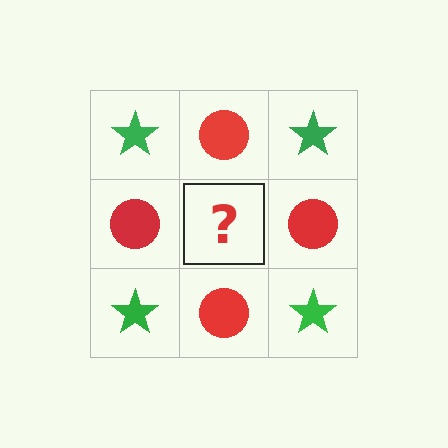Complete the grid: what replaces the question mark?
The question mark should be replaced with a green star.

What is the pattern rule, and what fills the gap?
The rule is that it alternates green star and red circle in a checkerboard pattern. The gap should be filled with a green star.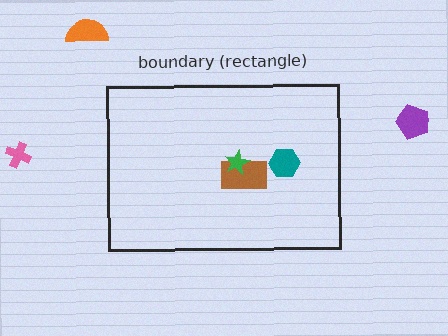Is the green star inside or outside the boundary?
Inside.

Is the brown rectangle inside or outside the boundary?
Inside.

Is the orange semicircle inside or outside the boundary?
Outside.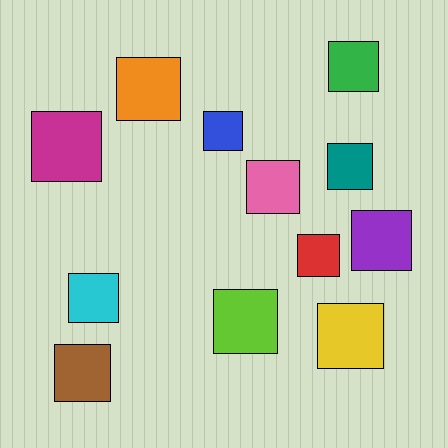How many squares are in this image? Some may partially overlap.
There are 12 squares.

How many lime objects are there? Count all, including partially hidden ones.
There is 1 lime object.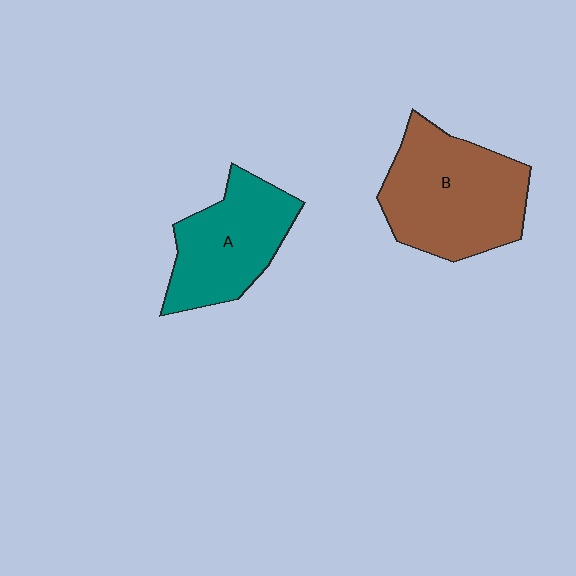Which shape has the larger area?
Shape B (brown).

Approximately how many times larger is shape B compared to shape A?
Approximately 1.3 times.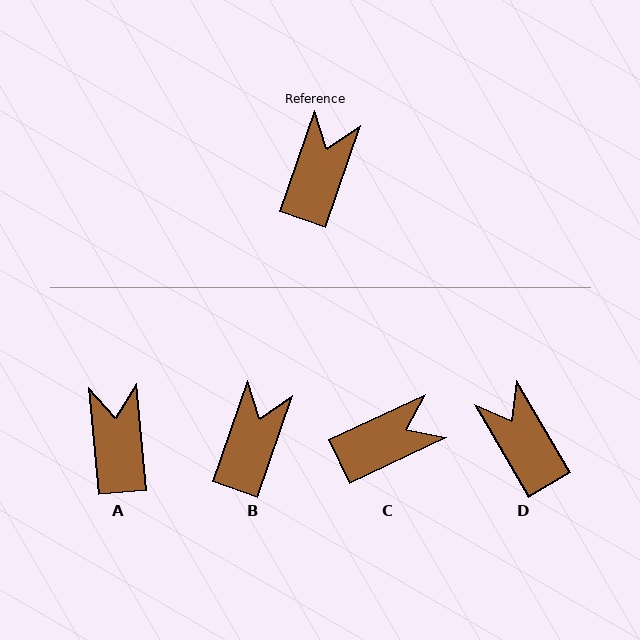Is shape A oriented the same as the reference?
No, it is off by about 24 degrees.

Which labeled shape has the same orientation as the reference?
B.